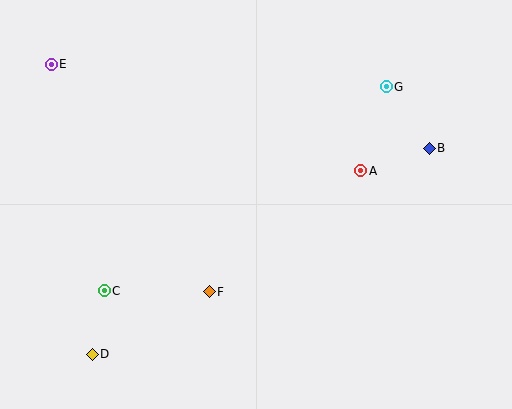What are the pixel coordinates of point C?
Point C is at (104, 291).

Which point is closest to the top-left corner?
Point E is closest to the top-left corner.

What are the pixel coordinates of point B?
Point B is at (429, 148).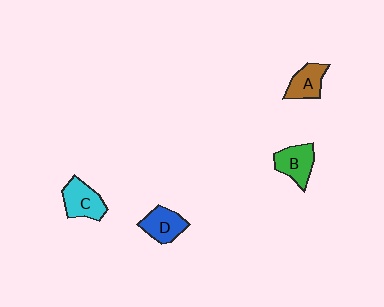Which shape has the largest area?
Shape C (cyan).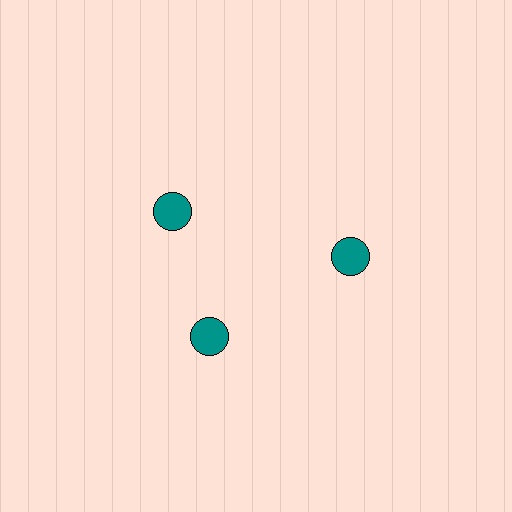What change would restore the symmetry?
The symmetry would be restored by rotating it back into even spacing with its neighbors so that all 3 circles sit at equal angles and equal distance from the center.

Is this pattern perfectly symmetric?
No. The 3 teal circles are arranged in a ring, but one element near the 11 o'clock position is rotated out of alignment along the ring, breaking the 3-fold rotational symmetry.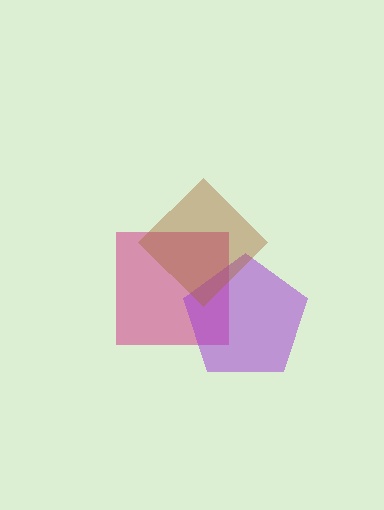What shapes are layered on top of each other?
The layered shapes are: a magenta square, a purple pentagon, a brown diamond.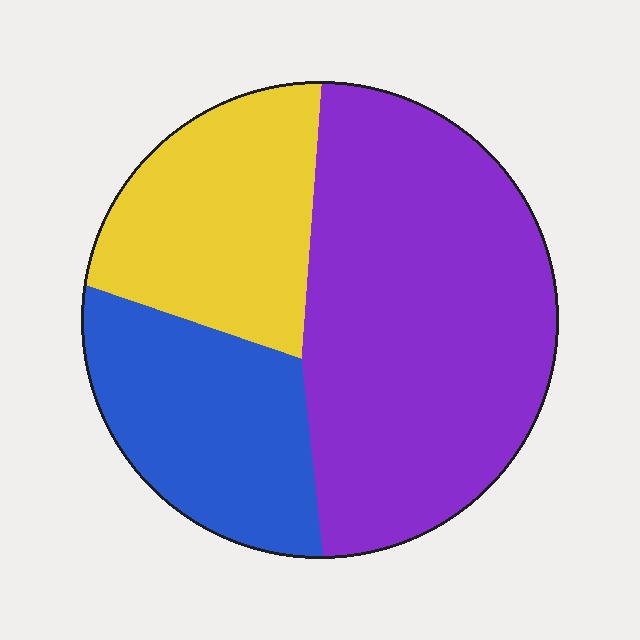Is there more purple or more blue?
Purple.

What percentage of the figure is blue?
Blue takes up about one quarter (1/4) of the figure.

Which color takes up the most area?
Purple, at roughly 50%.